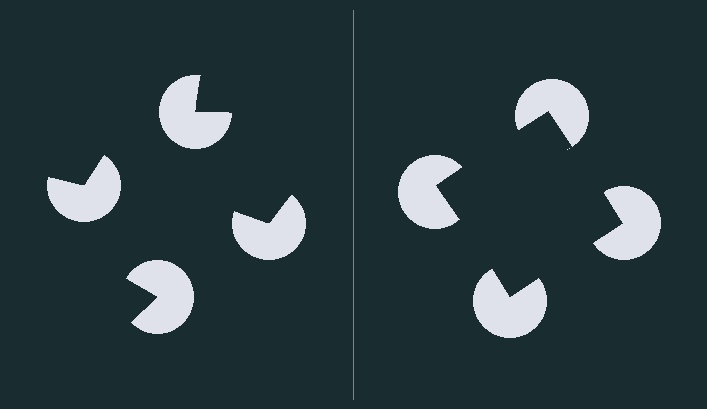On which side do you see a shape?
An illusory square appears on the right side. On the left side the wedge cuts are rotated, so no coherent shape forms.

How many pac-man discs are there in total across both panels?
8 — 4 on each side.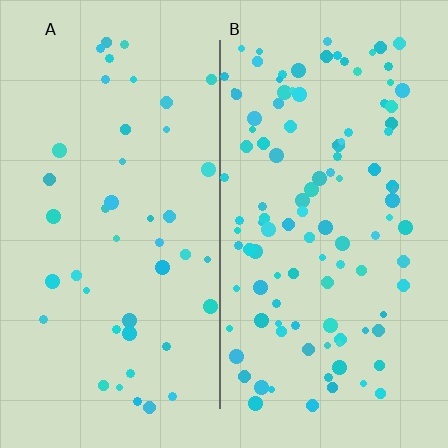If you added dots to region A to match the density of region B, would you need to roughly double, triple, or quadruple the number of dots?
Approximately double.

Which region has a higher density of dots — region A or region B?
B (the right).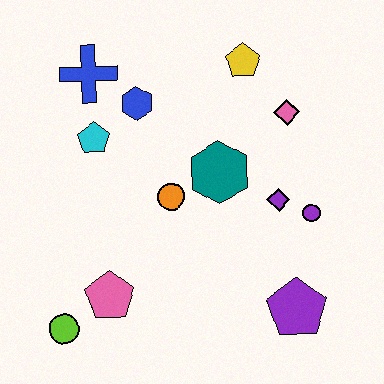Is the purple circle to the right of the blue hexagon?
Yes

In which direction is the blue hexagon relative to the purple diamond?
The blue hexagon is to the left of the purple diamond.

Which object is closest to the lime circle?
The pink pentagon is closest to the lime circle.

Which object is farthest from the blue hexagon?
The purple pentagon is farthest from the blue hexagon.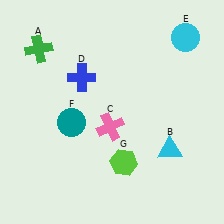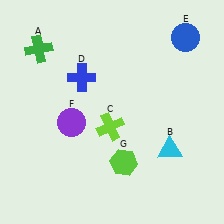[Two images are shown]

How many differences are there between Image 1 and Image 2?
There are 3 differences between the two images.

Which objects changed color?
C changed from pink to lime. E changed from cyan to blue. F changed from teal to purple.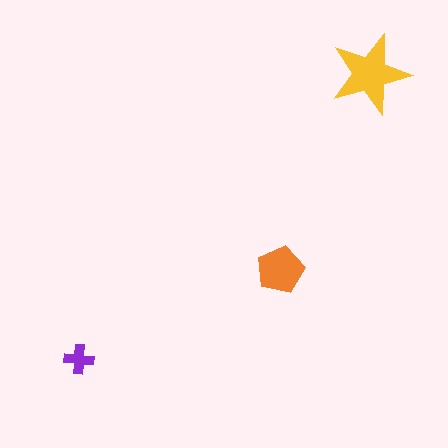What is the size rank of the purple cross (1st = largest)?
3rd.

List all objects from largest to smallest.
The yellow star, the orange pentagon, the purple cross.